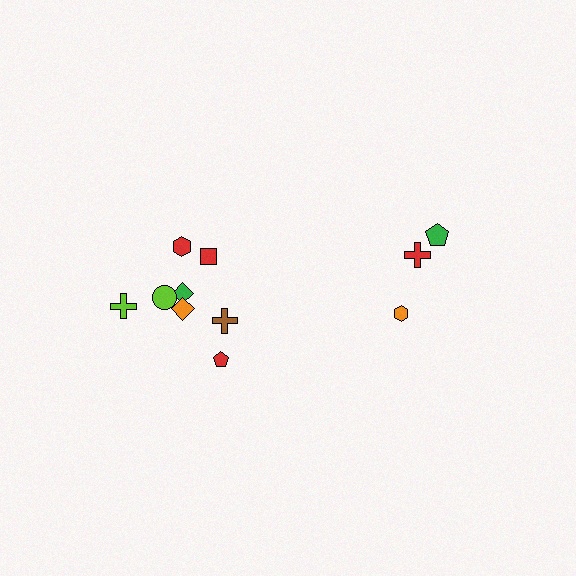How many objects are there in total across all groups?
There are 11 objects.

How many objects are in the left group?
There are 8 objects.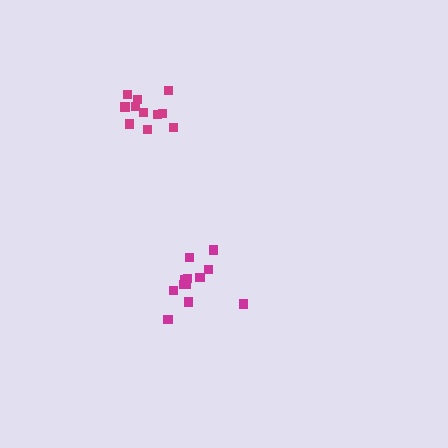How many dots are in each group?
Group 1: 12 dots, Group 2: 11 dots (23 total).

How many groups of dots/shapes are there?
There are 2 groups.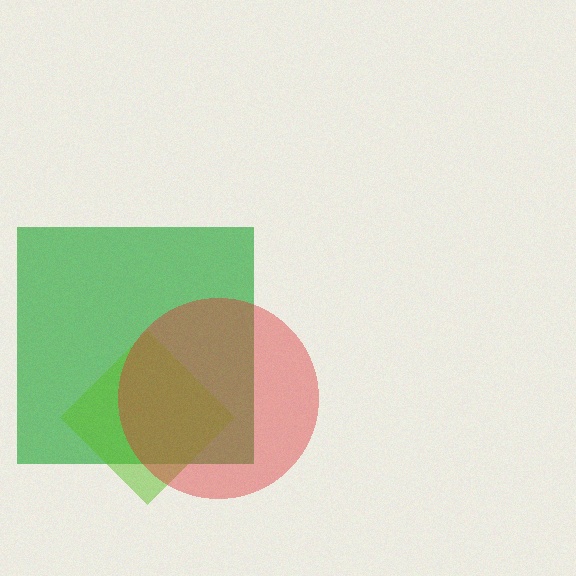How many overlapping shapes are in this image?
There are 3 overlapping shapes in the image.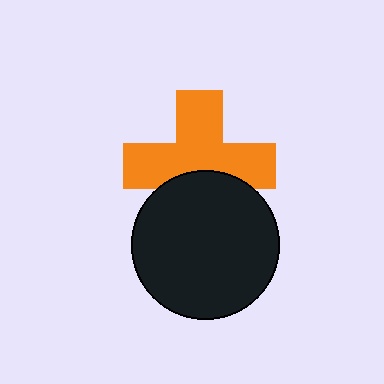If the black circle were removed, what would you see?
You would see the complete orange cross.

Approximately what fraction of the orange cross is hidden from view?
Roughly 32% of the orange cross is hidden behind the black circle.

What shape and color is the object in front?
The object in front is a black circle.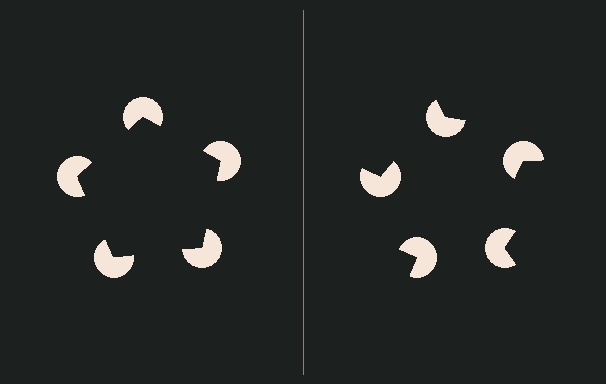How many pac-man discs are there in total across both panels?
10 — 5 on each side.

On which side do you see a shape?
An illusory pentagon appears on the left side. On the right side the wedge cuts are rotated, so no coherent shape forms.